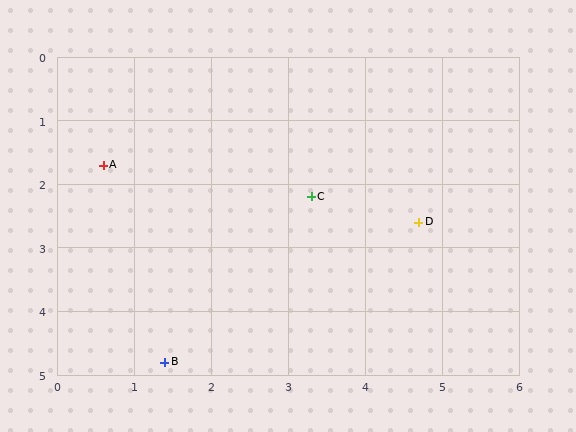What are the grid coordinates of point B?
Point B is at approximately (1.4, 4.8).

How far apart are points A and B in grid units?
Points A and B are about 3.2 grid units apart.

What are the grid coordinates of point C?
Point C is at approximately (3.3, 2.2).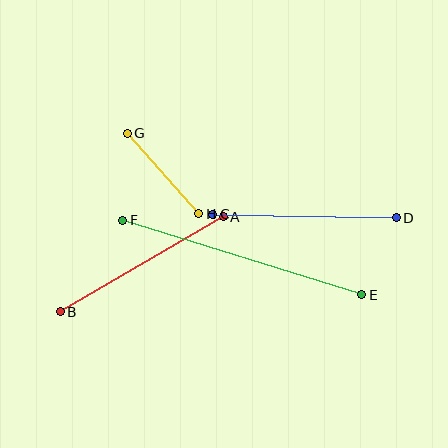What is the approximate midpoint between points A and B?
The midpoint is at approximately (142, 264) pixels.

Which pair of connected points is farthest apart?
Points E and F are farthest apart.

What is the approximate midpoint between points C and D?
The midpoint is at approximately (305, 216) pixels.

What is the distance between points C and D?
The distance is approximately 184 pixels.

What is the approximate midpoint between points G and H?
The midpoint is at approximately (163, 173) pixels.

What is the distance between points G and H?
The distance is approximately 107 pixels.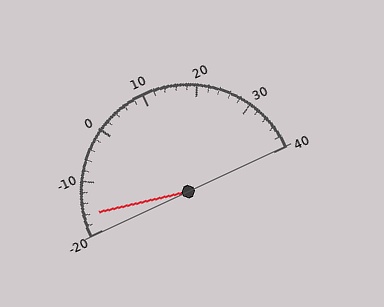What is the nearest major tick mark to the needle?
The nearest major tick mark is -20.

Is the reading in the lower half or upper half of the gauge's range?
The reading is in the lower half of the range (-20 to 40).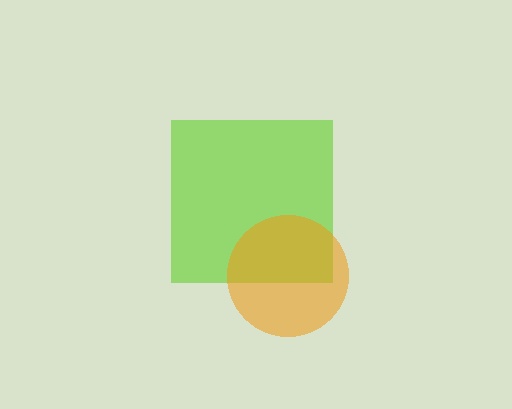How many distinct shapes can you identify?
There are 2 distinct shapes: a lime square, an orange circle.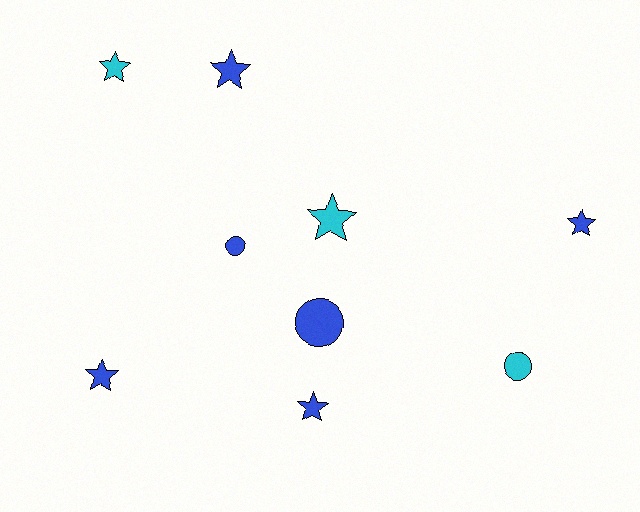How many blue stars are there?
There are 4 blue stars.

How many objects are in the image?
There are 9 objects.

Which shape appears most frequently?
Star, with 6 objects.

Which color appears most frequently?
Blue, with 6 objects.